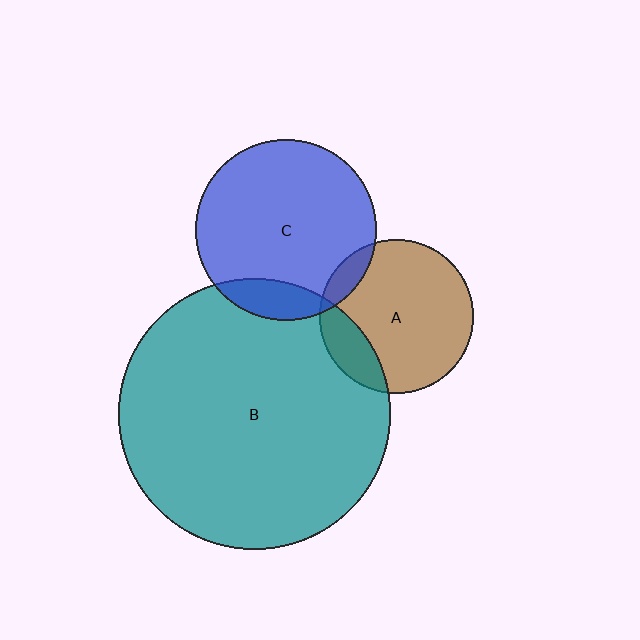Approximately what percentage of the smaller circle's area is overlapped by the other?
Approximately 10%.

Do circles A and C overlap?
Yes.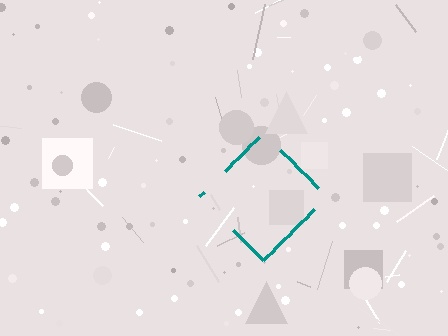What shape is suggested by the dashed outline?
The dashed outline suggests a diamond.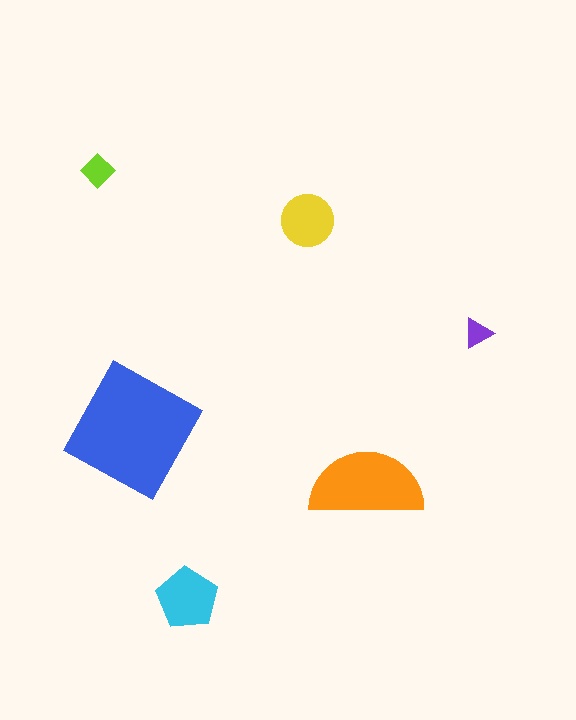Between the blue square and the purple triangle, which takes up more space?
The blue square.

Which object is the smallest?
The purple triangle.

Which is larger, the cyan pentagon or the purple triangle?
The cyan pentagon.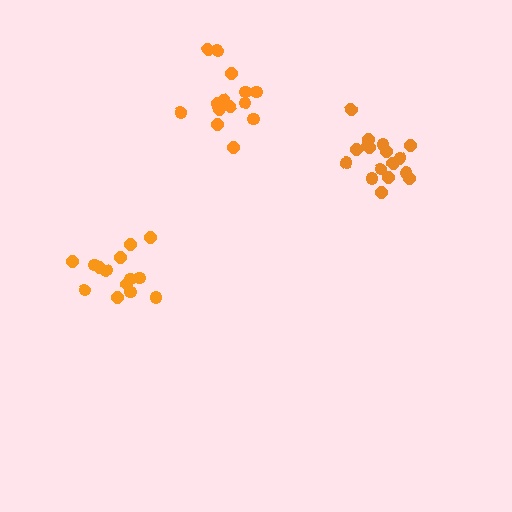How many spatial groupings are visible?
There are 3 spatial groupings.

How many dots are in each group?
Group 1: 17 dots, Group 2: 14 dots, Group 3: 14 dots (45 total).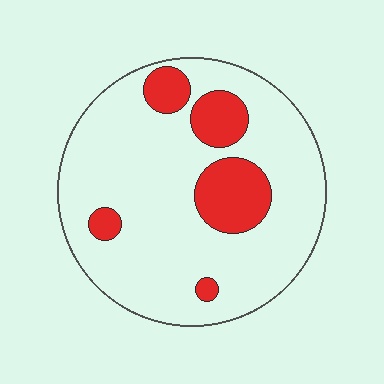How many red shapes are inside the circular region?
5.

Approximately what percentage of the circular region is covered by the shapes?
Approximately 20%.